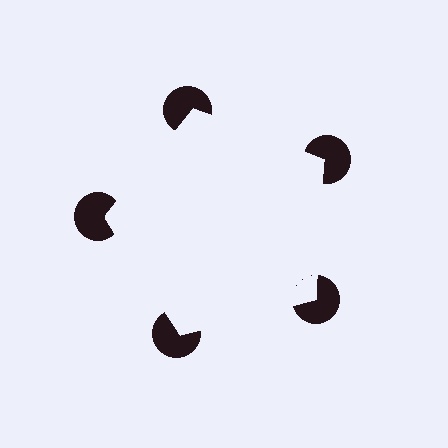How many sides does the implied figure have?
5 sides.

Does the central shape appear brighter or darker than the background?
It typically appears slightly brighter than the background, even though no actual brightness change is drawn.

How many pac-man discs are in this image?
There are 5 — one at each vertex of the illusory pentagon.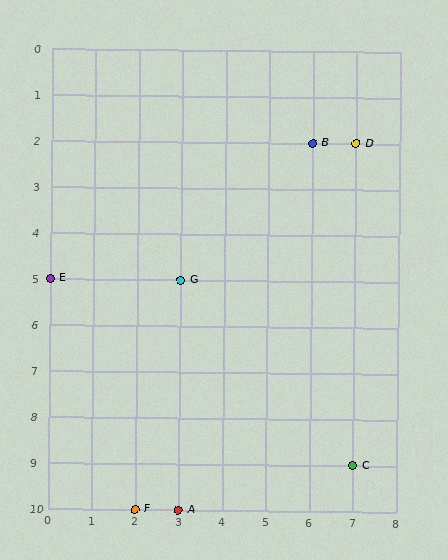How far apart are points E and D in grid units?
Points E and D are 7 columns and 3 rows apart (about 7.6 grid units diagonally).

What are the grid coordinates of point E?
Point E is at grid coordinates (0, 5).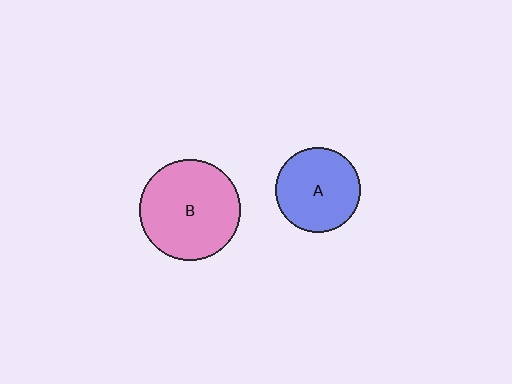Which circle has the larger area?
Circle B (pink).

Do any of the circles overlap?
No, none of the circles overlap.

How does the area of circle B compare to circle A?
Approximately 1.4 times.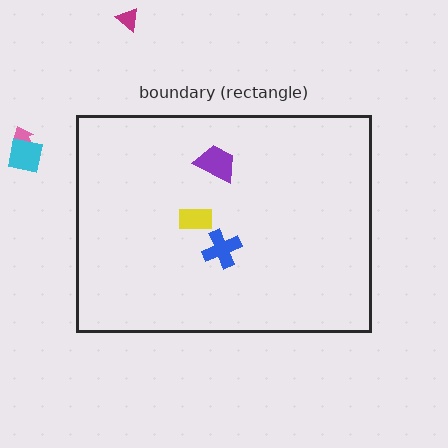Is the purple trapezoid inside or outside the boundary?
Inside.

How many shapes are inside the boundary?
3 inside, 3 outside.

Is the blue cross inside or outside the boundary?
Inside.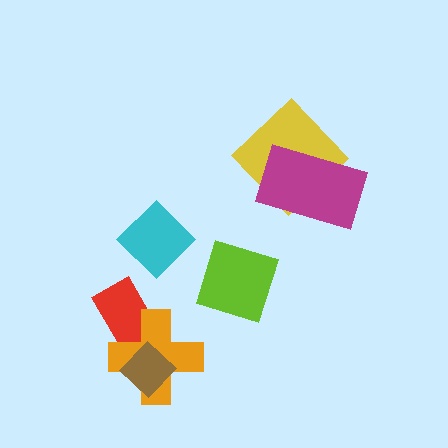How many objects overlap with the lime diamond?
0 objects overlap with the lime diamond.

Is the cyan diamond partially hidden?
No, no other shape covers it.